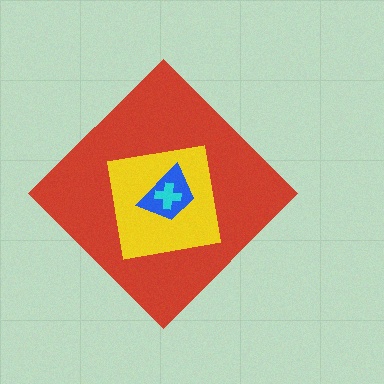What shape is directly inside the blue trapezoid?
The cyan cross.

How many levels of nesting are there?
4.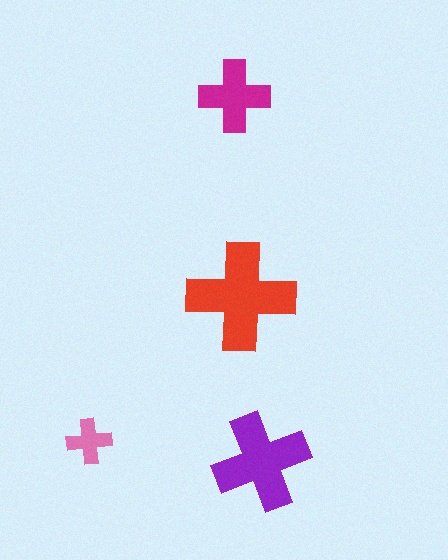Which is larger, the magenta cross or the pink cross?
The magenta one.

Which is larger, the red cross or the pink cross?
The red one.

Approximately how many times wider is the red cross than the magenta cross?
About 1.5 times wider.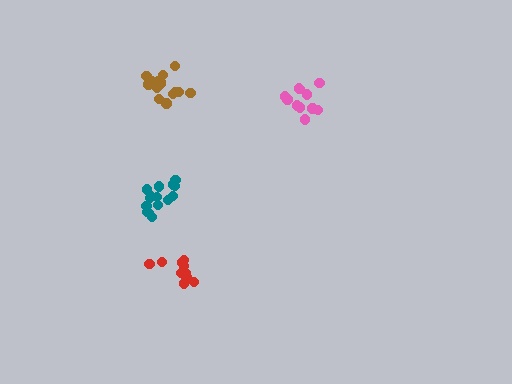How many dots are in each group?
Group 1: 15 dots, Group 2: 11 dots, Group 3: 10 dots, Group 4: 15 dots (51 total).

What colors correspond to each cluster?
The clusters are colored: teal, pink, red, brown.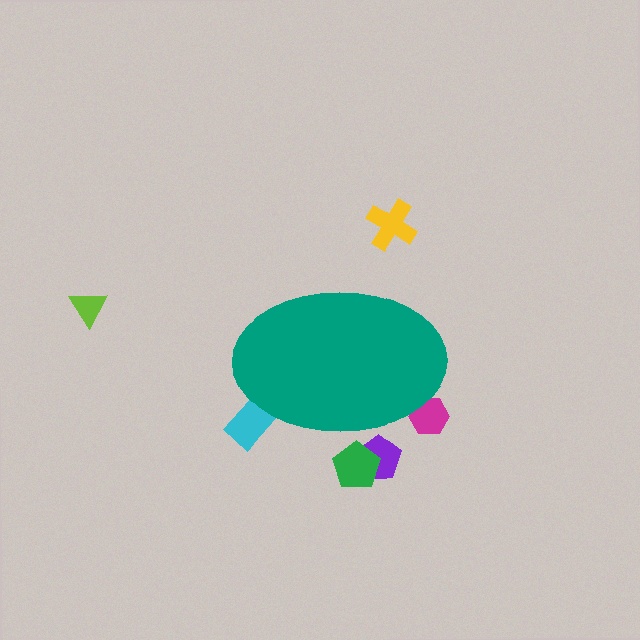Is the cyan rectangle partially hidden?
Yes, the cyan rectangle is partially hidden behind the teal ellipse.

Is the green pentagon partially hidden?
Yes, the green pentagon is partially hidden behind the teal ellipse.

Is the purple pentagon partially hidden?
Yes, the purple pentagon is partially hidden behind the teal ellipse.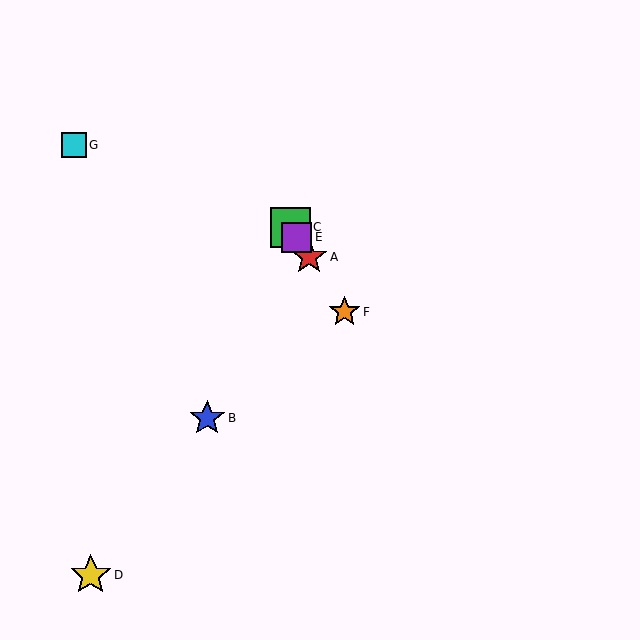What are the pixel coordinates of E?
Object E is at (297, 237).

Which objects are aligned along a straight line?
Objects A, C, E, F are aligned along a straight line.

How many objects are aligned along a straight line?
4 objects (A, C, E, F) are aligned along a straight line.